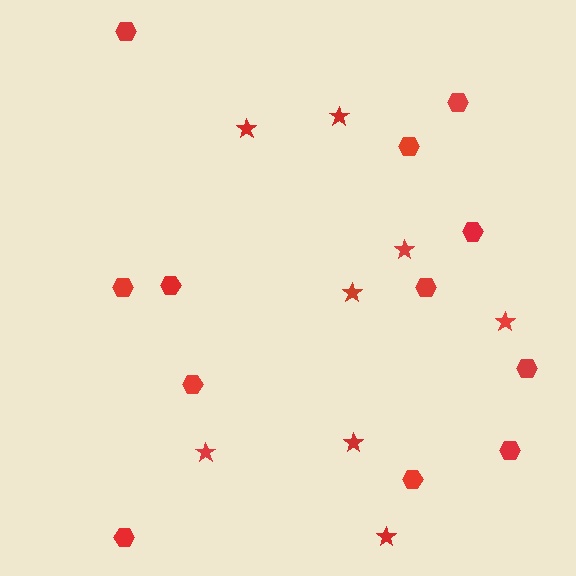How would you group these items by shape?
There are 2 groups: one group of stars (8) and one group of hexagons (12).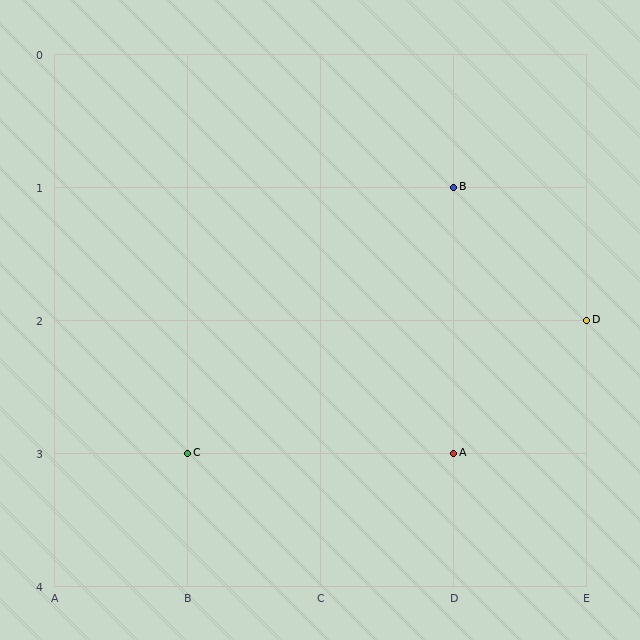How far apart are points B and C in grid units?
Points B and C are 2 columns and 2 rows apart (about 2.8 grid units diagonally).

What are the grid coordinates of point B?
Point B is at grid coordinates (D, 1).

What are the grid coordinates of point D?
Point D is at grid coordinates (E, 2).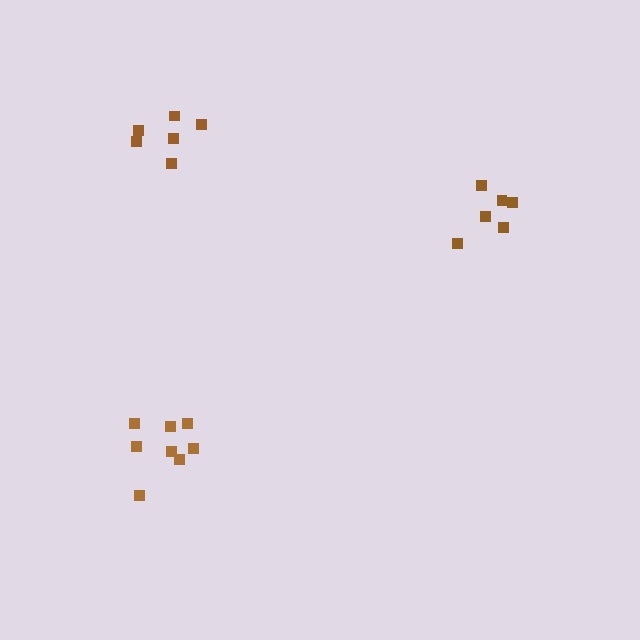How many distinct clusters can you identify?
There are 3 distinct clusters.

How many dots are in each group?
Group 1: 6 dots, Group 2: 6 dots, Group 3: 8 dots (20 total).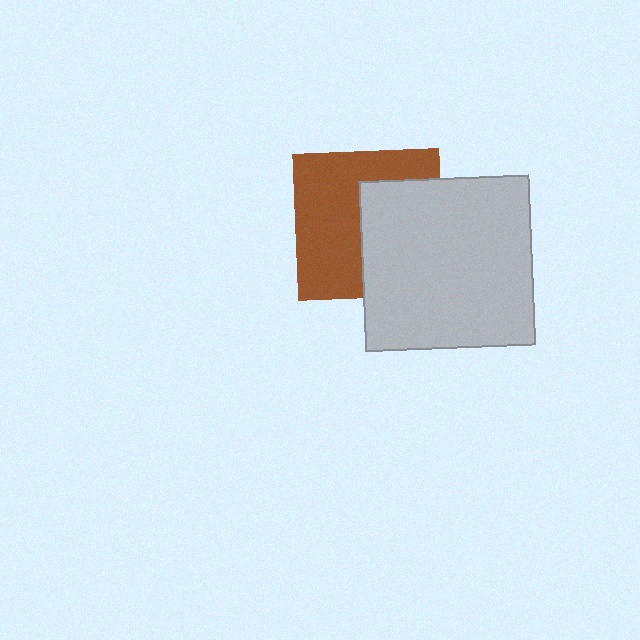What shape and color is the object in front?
The object in front is a light gray square.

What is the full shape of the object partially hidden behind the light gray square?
The partially hidden object is a brown square.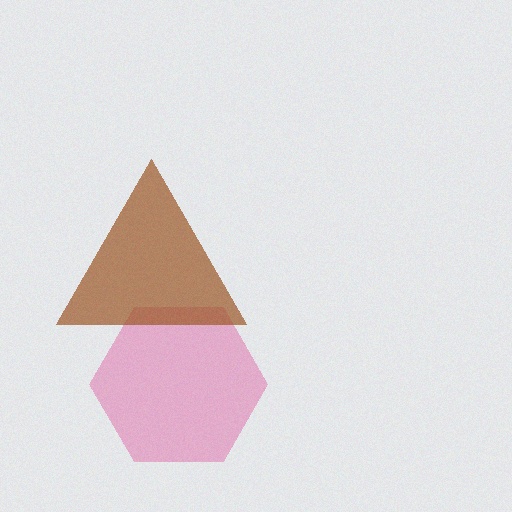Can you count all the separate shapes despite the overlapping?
Yes, there are 2 separate shapes.